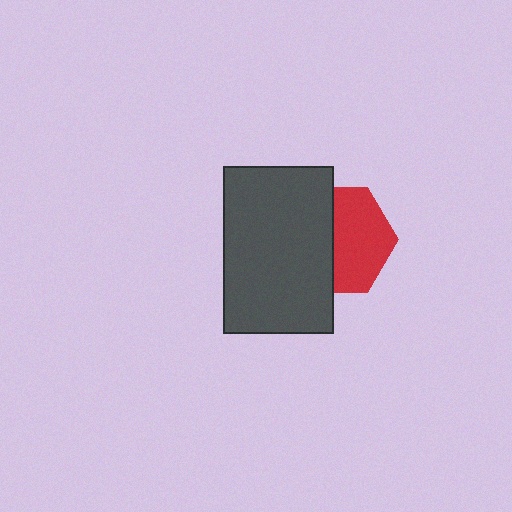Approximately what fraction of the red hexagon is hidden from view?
Roughly 45% of the red hexagon is hidden behind the dark gray rectangle.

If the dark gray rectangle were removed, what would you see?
You would see the complete red hexagon.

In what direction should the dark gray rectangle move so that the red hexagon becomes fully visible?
The dark gray rectangle should move left. That is the shortest direction to clear the overlap and leave the red hexagon fully visible.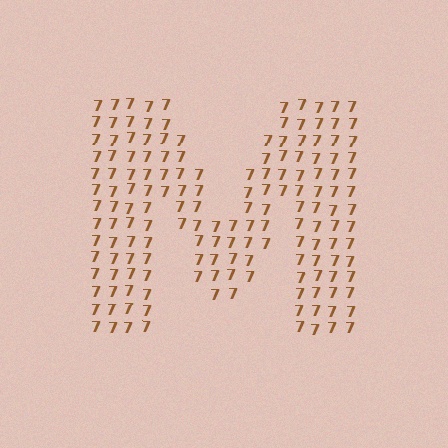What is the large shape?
The large shape is the letter M.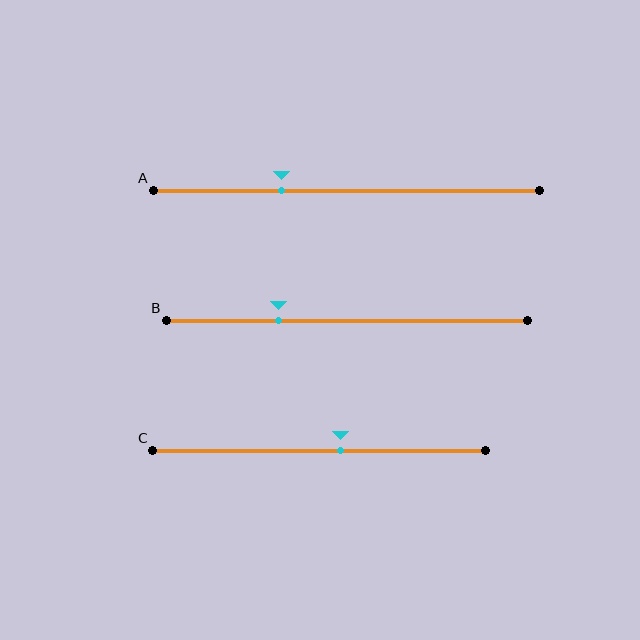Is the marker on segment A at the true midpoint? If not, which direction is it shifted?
No, the marker on segment A is shifted to the left by about 17% of the segment length.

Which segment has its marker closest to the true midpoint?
Segment C has its marker closest to the true midpoint.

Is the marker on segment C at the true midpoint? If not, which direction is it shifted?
No, the marker on segment C is shifted to the right by about 7% of the segment length.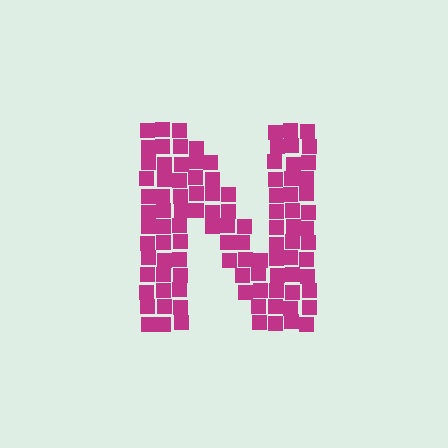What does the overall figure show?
The overall figure shows the letter N.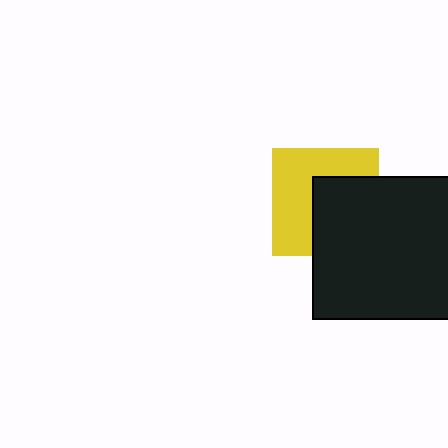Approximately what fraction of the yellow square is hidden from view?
Roughly 47% of the yellow square is hidden behind the black square.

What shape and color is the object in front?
The object in front is a black square.